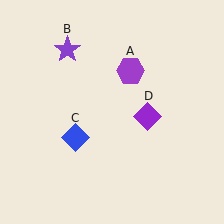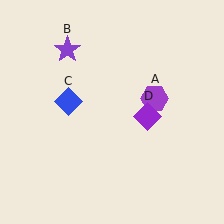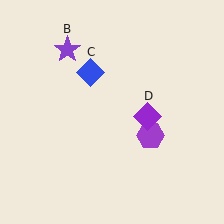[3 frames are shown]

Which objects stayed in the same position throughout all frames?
Purple star (object B) and purple diamond (object D) remained stationary.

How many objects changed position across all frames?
2 objects changed position: purple hexagon (object A), blue diamond (object C).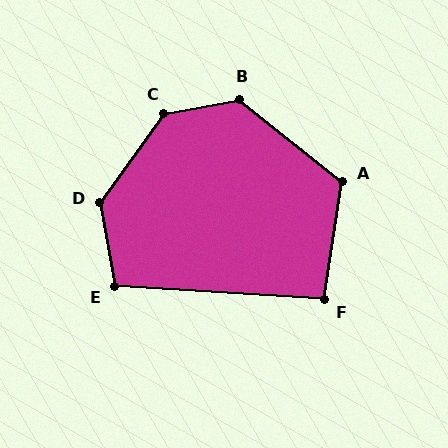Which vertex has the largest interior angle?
C, at approximately 136 degrees.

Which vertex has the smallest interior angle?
F, at approximately 95 degrees.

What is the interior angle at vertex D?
Approximately 134 degrees (obtuse).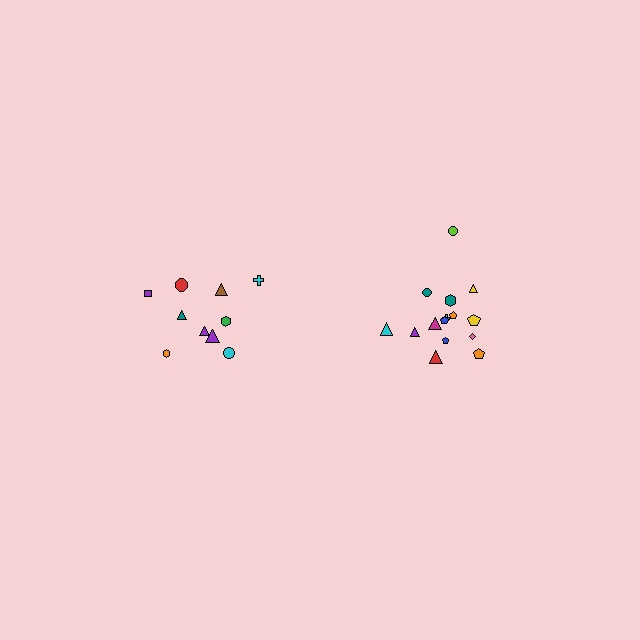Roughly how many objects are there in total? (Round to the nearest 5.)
Roughly 25 objects in total.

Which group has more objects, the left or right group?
The right group.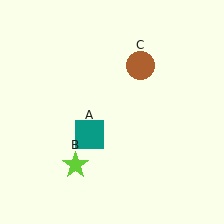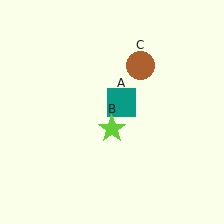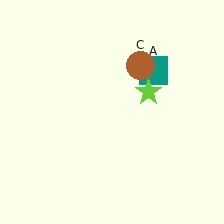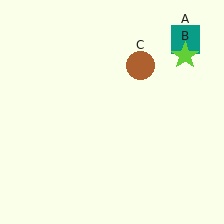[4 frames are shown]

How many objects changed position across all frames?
2 objects changed position: teal square (object A), lime star (object B).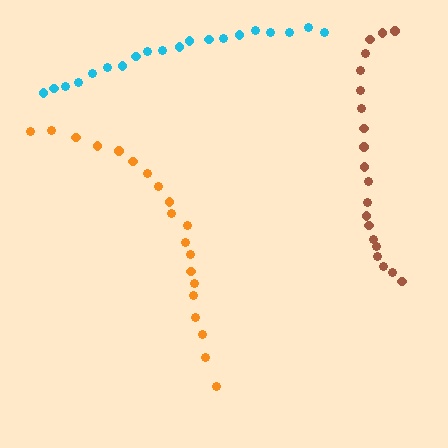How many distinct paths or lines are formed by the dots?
There are 3 distinct paths.